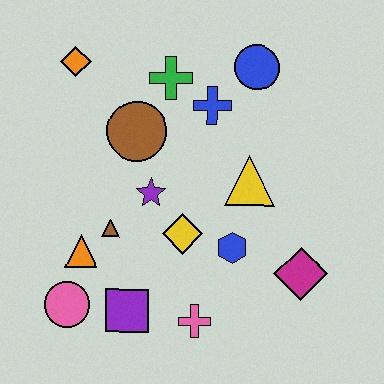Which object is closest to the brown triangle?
The orange triangle is closest to the brown triangle.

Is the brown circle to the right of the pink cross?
No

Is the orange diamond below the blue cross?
No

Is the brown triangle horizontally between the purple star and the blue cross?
No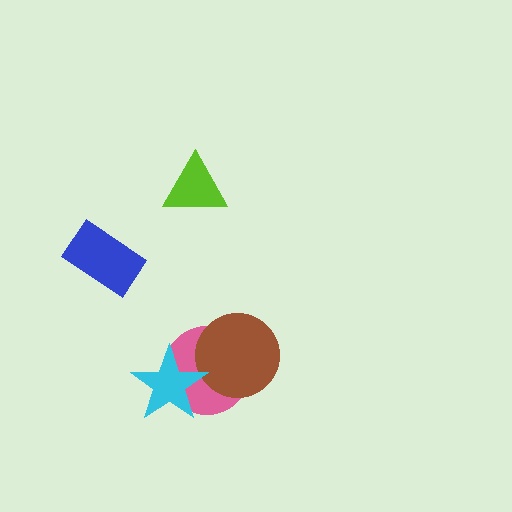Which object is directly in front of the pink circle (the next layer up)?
The brown circle is directly in front of the pink circle.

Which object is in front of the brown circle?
The cyan star is in front of the brown circle.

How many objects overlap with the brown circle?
2 objects overlap with the brown circle.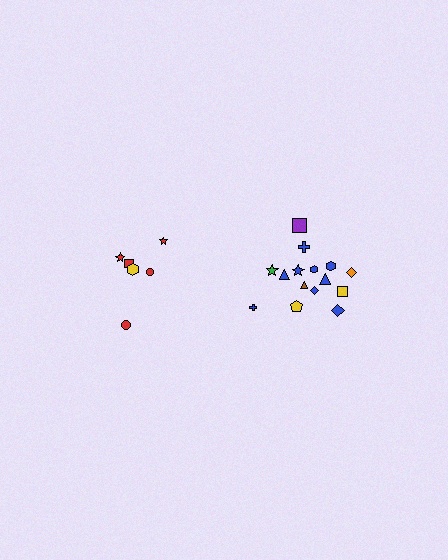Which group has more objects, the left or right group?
The right group.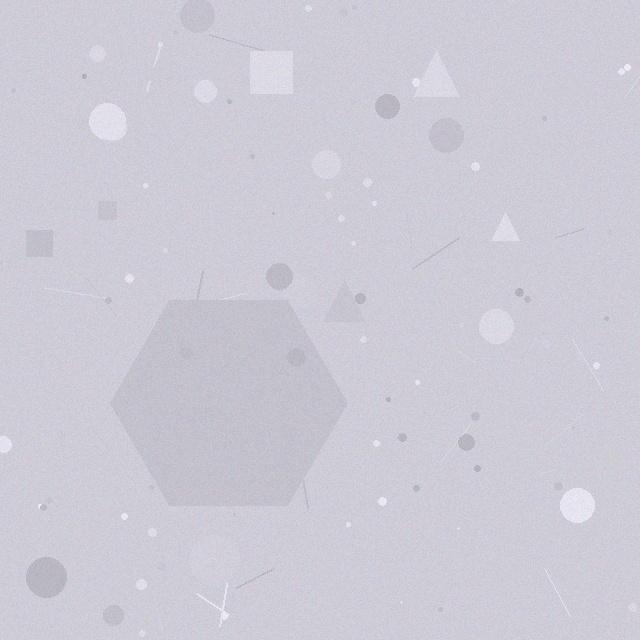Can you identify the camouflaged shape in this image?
The camouflaged shape is a hexagon.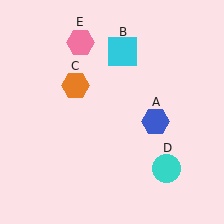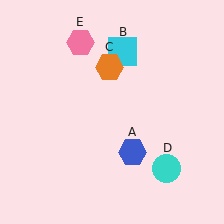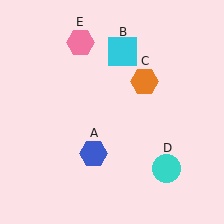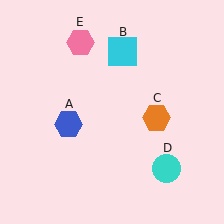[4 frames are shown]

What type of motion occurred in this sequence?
The blue hexagon (object A), orange hexagon (object C) rotated clockwise around the center of the scene.